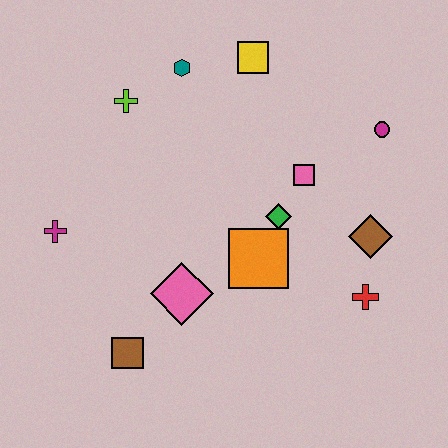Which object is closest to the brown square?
The pink diamond is closest to the brown square.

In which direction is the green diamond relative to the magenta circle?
The green diamond is to the left of the magenta circle.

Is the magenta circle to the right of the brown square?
Yes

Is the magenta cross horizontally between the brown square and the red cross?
No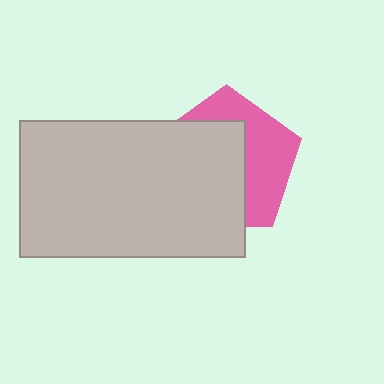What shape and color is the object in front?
The object in front is a light gray rectangle.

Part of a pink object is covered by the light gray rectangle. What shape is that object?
It is a pentagon.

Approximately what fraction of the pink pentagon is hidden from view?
Roughly 58% of the pink pentagon is hidden behind the light gray rectangle.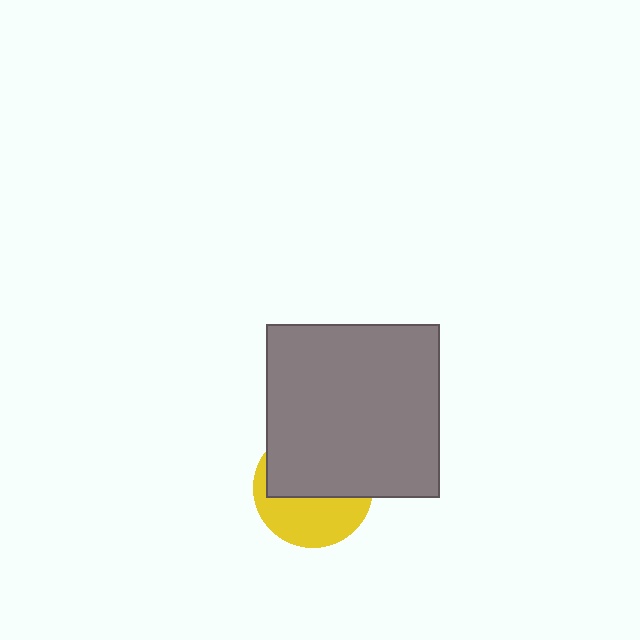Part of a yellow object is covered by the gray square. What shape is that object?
It is a circle.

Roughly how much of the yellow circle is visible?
A small part of it is visible (roughly 44%).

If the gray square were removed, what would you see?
You would see the complete yellow circle.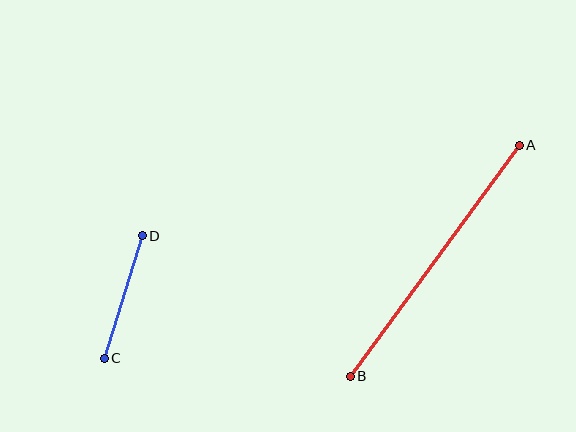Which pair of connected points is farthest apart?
Points A and B are farthest apart.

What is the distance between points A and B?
The distance is approximately 286 pixels.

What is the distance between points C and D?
The distance is approximately 128 pixels.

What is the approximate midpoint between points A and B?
The midpoint is at approximately (435, 261) pixels.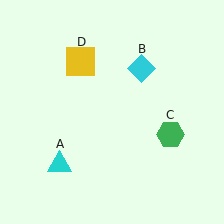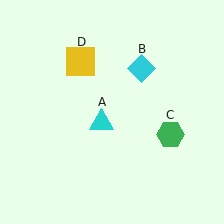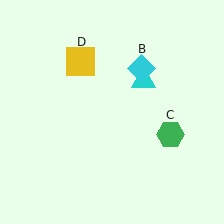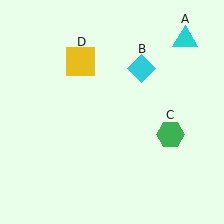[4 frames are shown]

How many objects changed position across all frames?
1 object changed position: cyan triangle (object A).